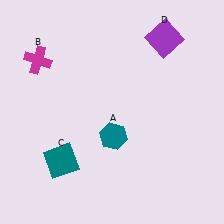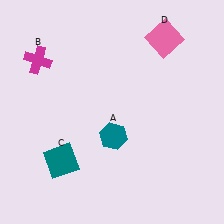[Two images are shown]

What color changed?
The square (D) changed from purple in Image 1 to pink in Image 2.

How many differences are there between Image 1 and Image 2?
There is 1 difference between the two images.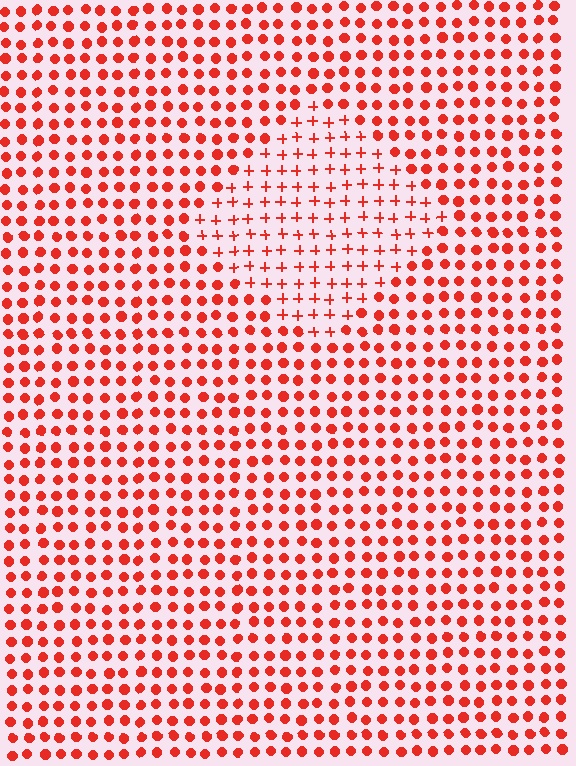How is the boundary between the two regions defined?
The boundary is defined by a change in element shape: plus signs inside vs. circles outside. All elements share the same color and spacing.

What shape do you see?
I see a diamond.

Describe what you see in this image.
The image is filled with small red elements arranged in a uniform grid. A diamond-shaped region contains plus signs, while the surrounding area contains circles. The boundary is defined purely by the change in element shape.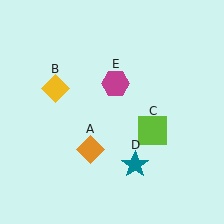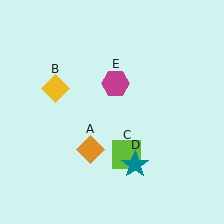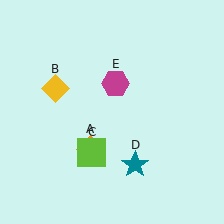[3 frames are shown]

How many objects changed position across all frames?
1 object changed position: lime square (object C).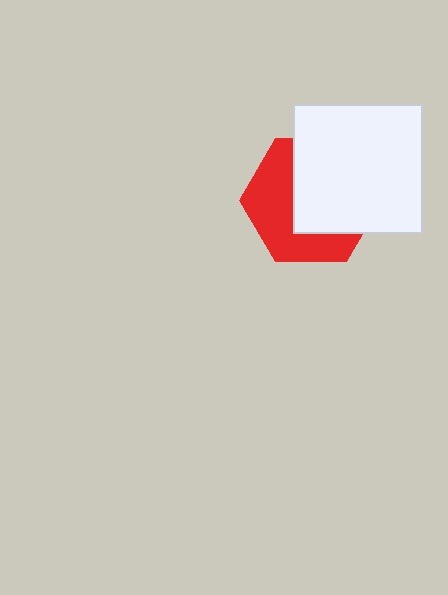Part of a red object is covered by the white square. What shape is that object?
It is a hexagon.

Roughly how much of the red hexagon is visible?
About half of it is visible (roughly 47%).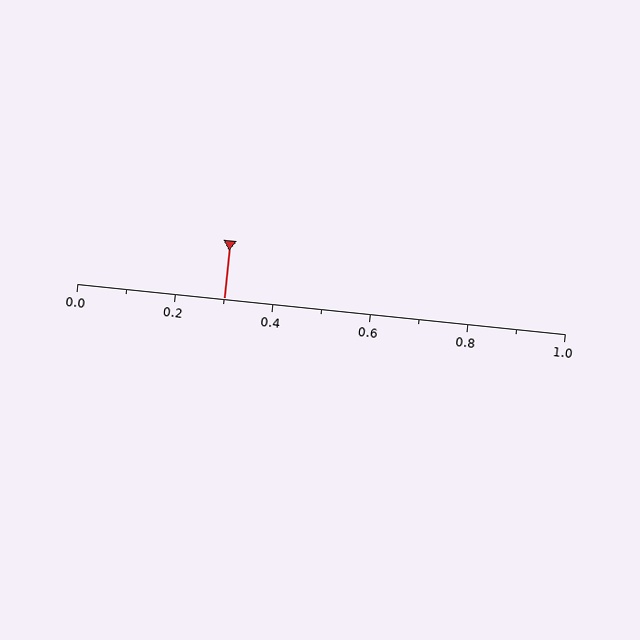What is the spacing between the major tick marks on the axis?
The major ticks are spaced 0.2 apart.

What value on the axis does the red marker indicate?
The marker indicates approximately 0.3.